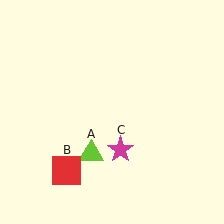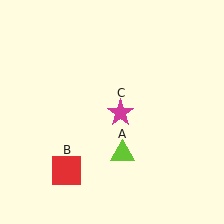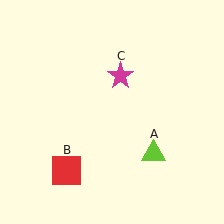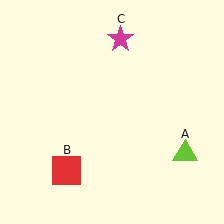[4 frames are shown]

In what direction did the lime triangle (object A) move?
The lime triangle (object A) moved right.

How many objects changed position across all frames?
2 objects changed position: lime triangle (object A), magenta star (object C).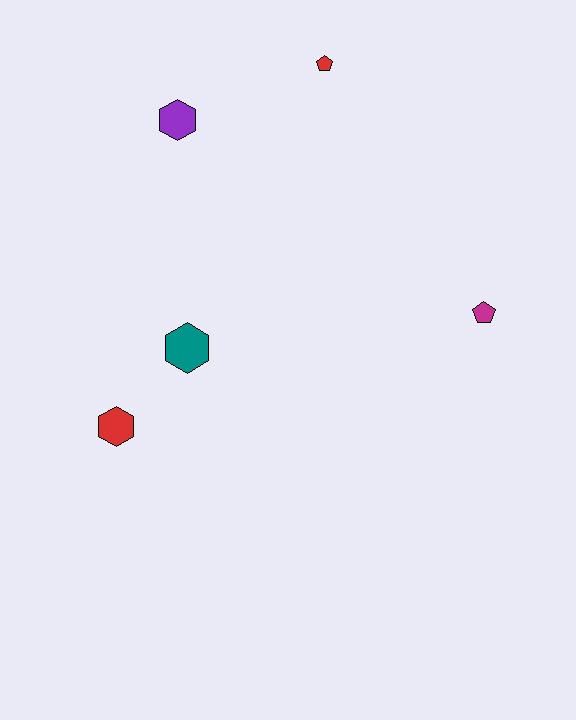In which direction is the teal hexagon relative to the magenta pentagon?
The teal hexagon is to the left of the magenta pentagon.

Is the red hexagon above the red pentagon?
No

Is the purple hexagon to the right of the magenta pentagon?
No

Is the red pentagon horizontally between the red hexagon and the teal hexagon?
No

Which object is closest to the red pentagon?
The purple hexagon is closest to the red pentagon.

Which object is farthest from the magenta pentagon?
The red hexagon is farthest from the magenta pentagon.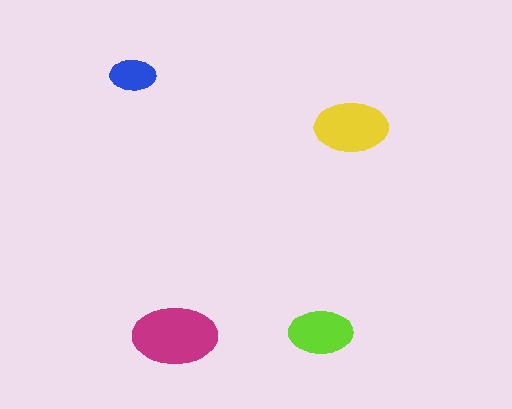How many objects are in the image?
There are 4 objects in the image.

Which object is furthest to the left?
The blue ellipse is leftmost.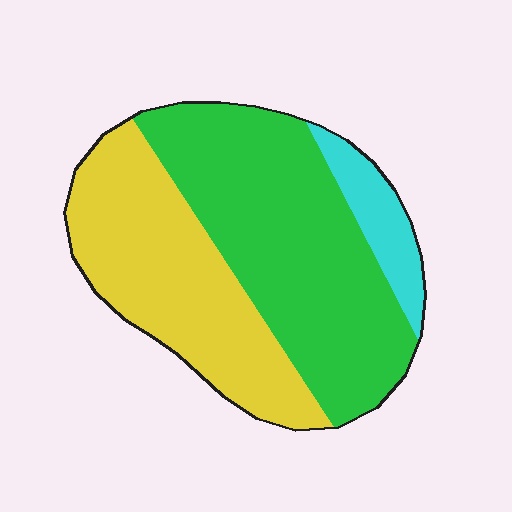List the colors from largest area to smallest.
From largest to smallest: green, yellow, cyan.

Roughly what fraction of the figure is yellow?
Yellow covers roughly 40% of the figure.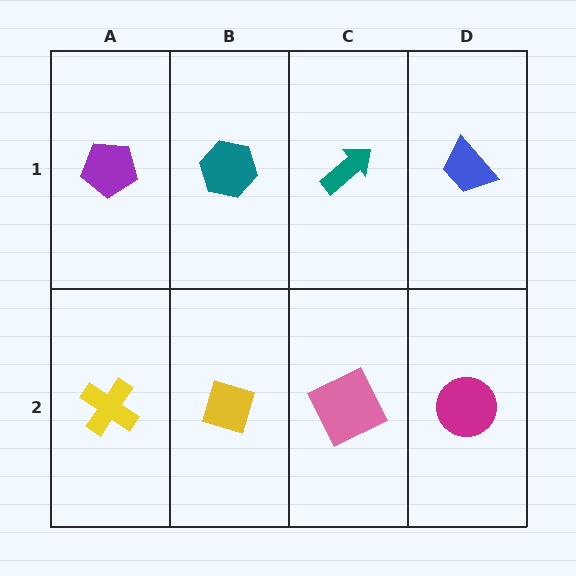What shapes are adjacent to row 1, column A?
A yellow cross (row 2, column A), a teal hexagon (row 1, column B).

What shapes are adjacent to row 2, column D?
A blue trapezoid (row 1, column D), a pink square (row 2, column C).